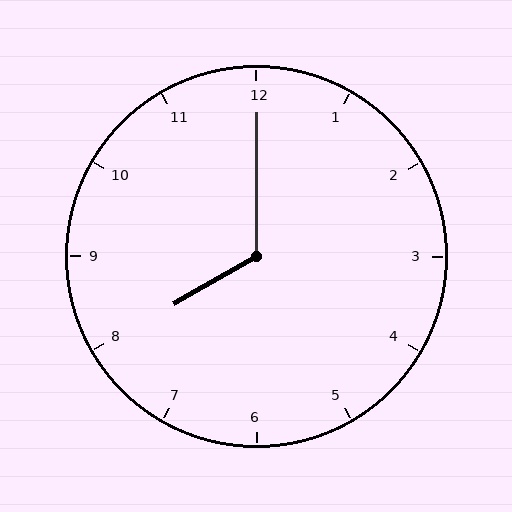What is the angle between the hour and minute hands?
Approximately 120 degrees.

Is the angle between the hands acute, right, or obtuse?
It is obtuse.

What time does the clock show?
8:00.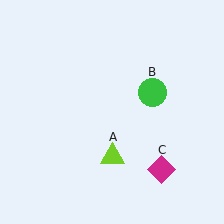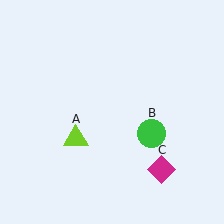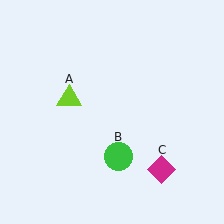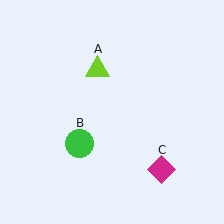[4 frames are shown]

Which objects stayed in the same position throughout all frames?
Magenta diamond (object C) remained stationary.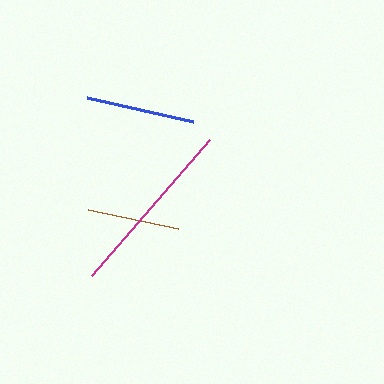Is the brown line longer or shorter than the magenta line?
The magenta line is longer than the brown line.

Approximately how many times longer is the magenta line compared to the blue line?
The magenta line is approximately 1.6 times the length of the blue line.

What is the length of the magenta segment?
The magenta segment is approximately 179 pixels long.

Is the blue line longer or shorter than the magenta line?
The magenta line is longer than the blue line.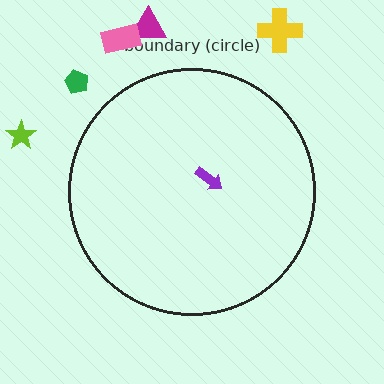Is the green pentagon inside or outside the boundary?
Outside.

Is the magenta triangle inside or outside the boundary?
Outside.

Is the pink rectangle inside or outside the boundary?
Outside.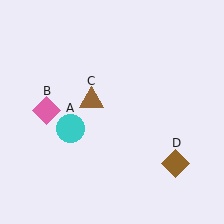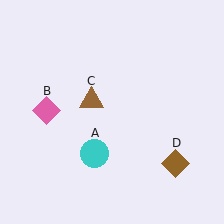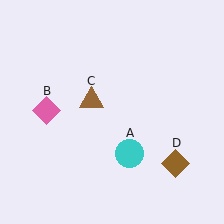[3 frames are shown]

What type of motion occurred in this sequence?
The cyan circle (object A) rotated counterclockwise around the center of the scene.